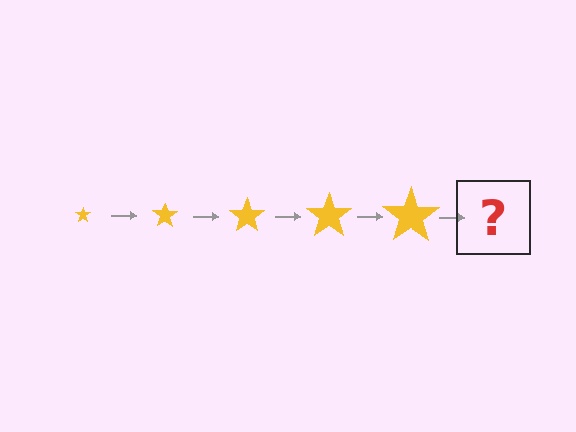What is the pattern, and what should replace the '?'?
The pattern is that the star gets progressively larger each step. The '?' should be a yellow star, larger than the previous one.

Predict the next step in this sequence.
The next step is a yellow star, larger than the previous one.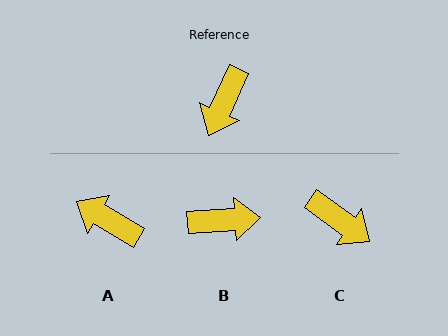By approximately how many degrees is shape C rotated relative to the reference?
Approximately 79 degrees counter-clockwise.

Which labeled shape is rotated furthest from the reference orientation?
B, about 118 degrees away.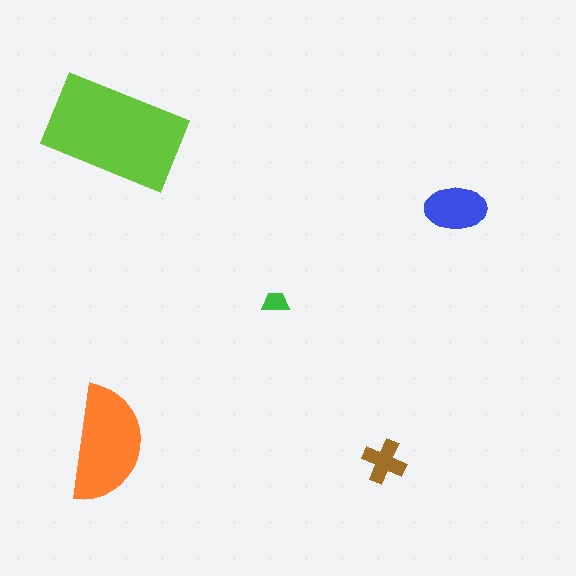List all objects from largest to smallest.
The lime rectangle, the orange semicircle, the blue ellipse, the brown cross, the green trapezoid.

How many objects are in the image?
There are 5 objects in the image.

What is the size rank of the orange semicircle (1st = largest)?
2nd.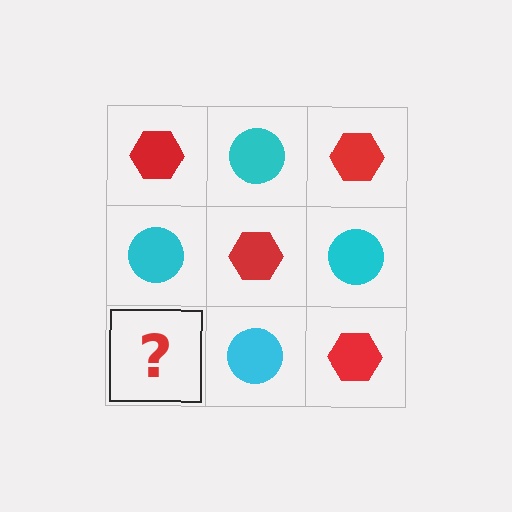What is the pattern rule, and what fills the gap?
The rule is that it alternates red hexagon and cyan circle in a checkerboard pattern. The gap should be filled with a red hexagon.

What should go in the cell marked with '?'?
The missing cell should contain a red hexagon.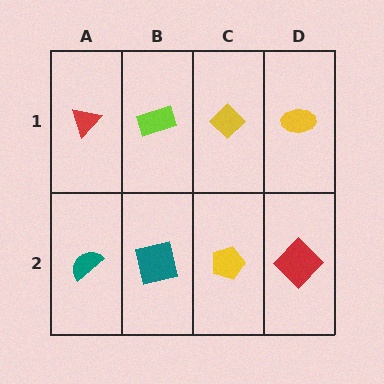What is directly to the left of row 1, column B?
A red triangle.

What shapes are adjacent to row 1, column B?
A teal square (row 2, column B), a red triangle (row 1, column A), a yellow diamond (row 1, column C).